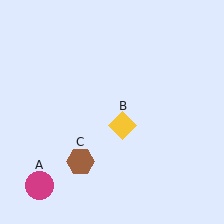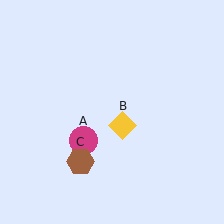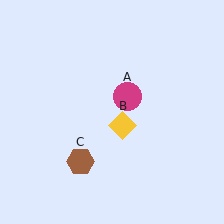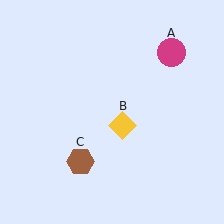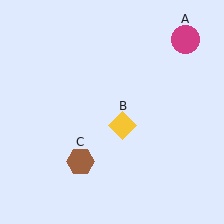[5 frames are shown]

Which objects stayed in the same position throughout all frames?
Yellow diamond (object B) and brown hexagon (object C) remained stationary.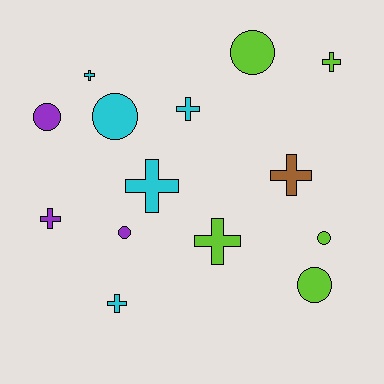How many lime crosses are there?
There are 2 lime crosses.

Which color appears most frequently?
Cyan, with 5 objects.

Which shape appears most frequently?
Cross, with 8 objects.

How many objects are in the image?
There are 14 objects.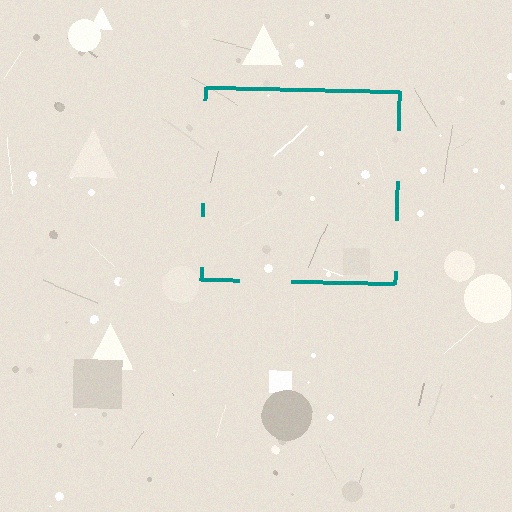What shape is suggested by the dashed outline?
The dashed outline suggests a square.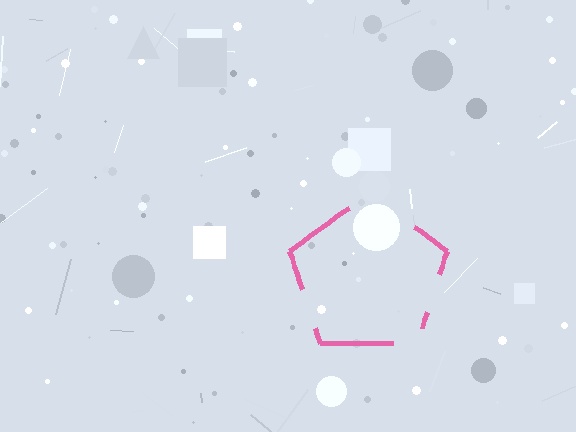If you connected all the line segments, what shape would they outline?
They would outline a pentagon.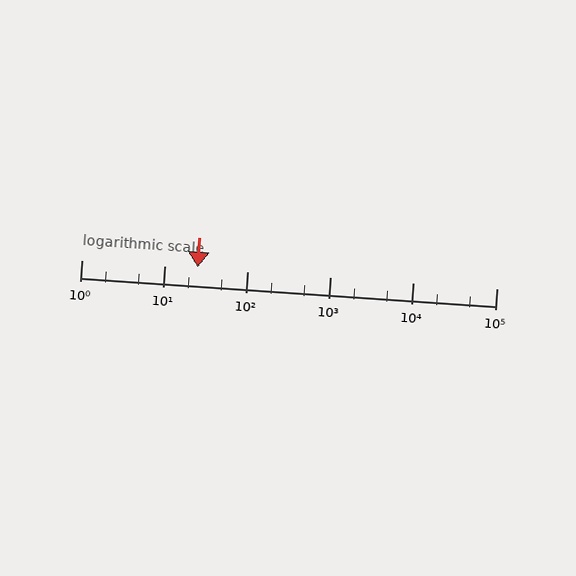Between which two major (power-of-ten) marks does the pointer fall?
The pointer is between 10 and 100.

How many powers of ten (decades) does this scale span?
The scale spans 5 decades, from 1 to 100000.